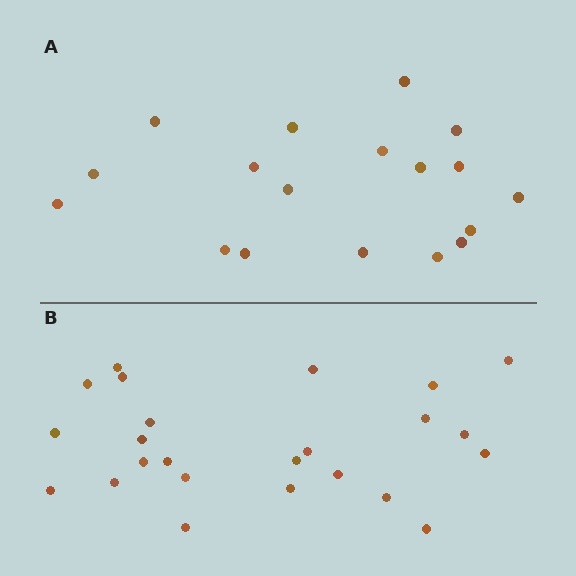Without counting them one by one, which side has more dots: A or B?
Region B (the bottom region) has more dots.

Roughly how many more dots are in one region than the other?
Region B has about 6 more dots than region A.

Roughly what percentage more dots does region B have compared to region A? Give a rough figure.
About 35% more.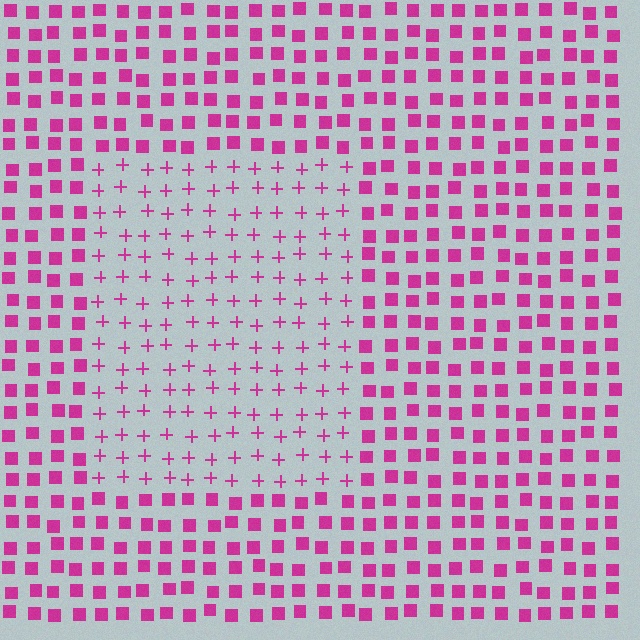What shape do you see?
I see a rectangle.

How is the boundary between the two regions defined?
The boundary is defined by a change in element shape: plus signs inside vs. squares outside. All elements share the same color and spacing.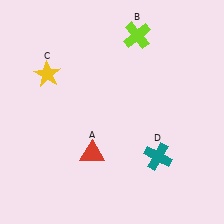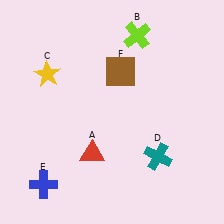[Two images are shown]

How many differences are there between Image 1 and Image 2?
There are 2 differences between the two images.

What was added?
A blue cross (E), a brown square (F) were added in Image 2.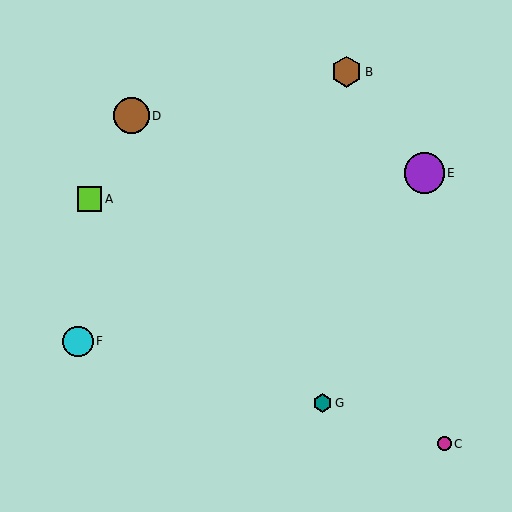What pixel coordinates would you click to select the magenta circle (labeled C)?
Click at (444, 443) to select the magenta circle C.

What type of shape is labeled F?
Shape F is a cyan circle.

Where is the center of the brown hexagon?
The center of the brown hexagon is at (346, 72).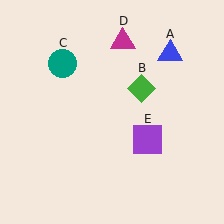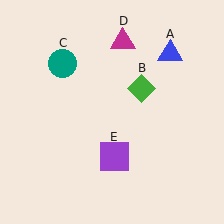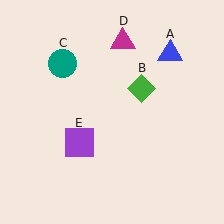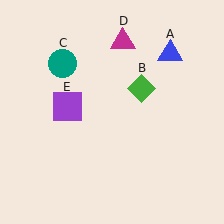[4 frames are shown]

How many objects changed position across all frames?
1 object changed position: purple square (object E).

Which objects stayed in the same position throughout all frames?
Blue triangle (object A) and green diamond (object B) and teal circle (object C) and magenta triangle (object D) remained stationary.